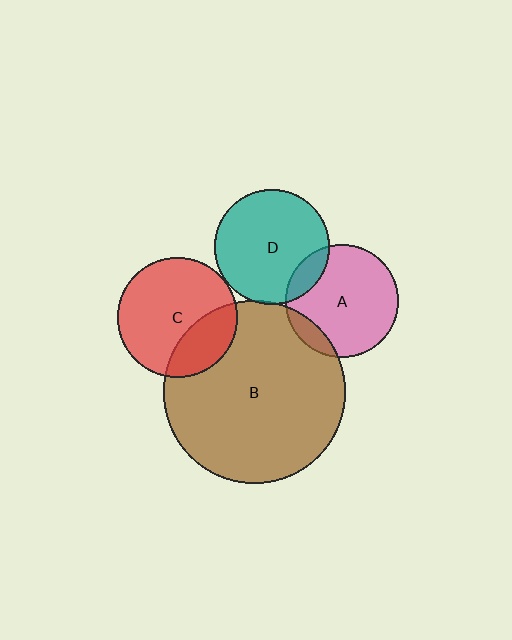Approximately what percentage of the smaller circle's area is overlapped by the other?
Approximately 15%.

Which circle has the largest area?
Circle B (brown).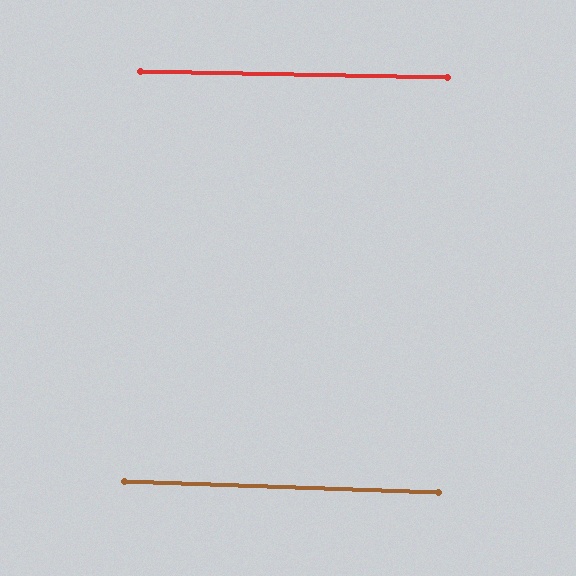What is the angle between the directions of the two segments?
Approximately 1 degree.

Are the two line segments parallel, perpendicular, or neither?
Parallel — their directions differ by only 0.7°.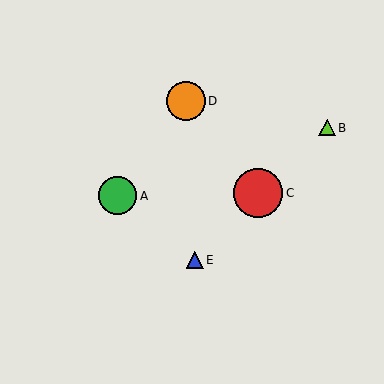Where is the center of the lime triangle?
The center of the lime triangle is at (327, 128).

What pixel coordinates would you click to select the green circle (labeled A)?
Click at (117, 196) to select the green circle A.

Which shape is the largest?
The red circle (labeled C) is the largest.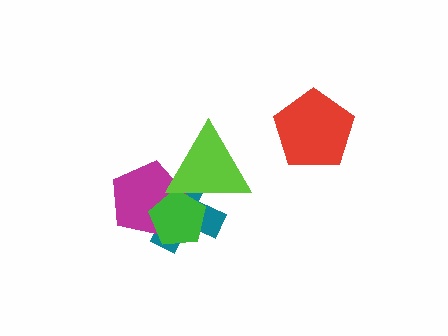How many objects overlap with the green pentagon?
3 objects overlap with the green pentagon.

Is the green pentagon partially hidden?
Yes, it is partially covered by another shape.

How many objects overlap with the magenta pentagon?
3 objects overlap with the magenta pentagon.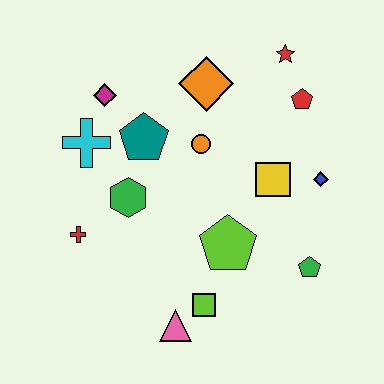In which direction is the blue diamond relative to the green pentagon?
The blue diamond is above the green pentagon.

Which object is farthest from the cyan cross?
The green pentagon is farthest from the cyan cross.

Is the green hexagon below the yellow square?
Yes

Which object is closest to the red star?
The red pentagon is closest to the red star.